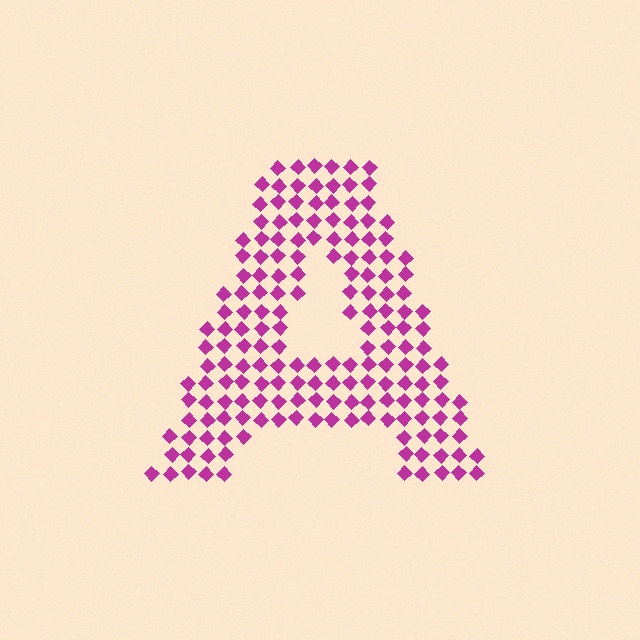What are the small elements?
The small elements are diamonds.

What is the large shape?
The large shape is the letter A.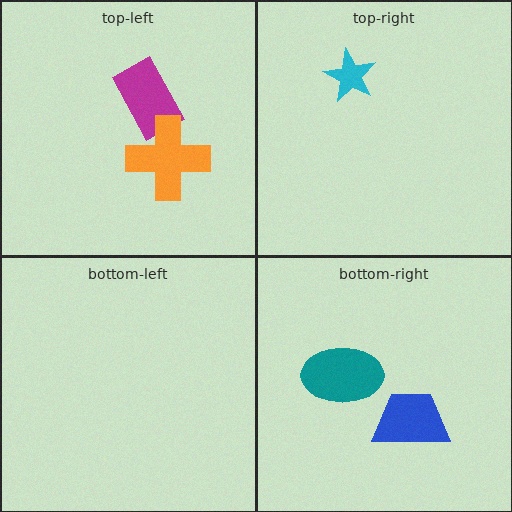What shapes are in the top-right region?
The cyan star.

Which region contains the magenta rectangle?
The top-left region.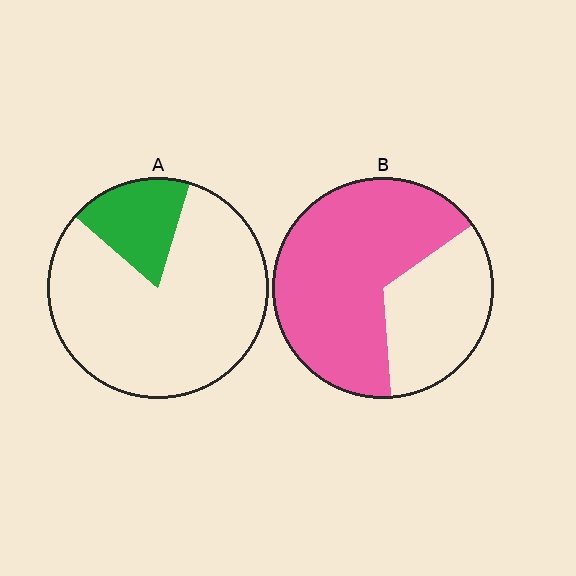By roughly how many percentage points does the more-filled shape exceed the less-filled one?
By roughly 50 percentage points (B over A).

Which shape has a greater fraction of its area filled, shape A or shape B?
Shape B.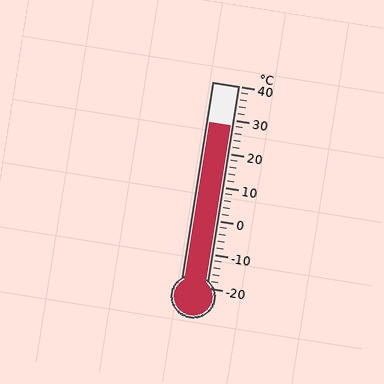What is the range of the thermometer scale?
The thermometer scale ranges from -20°C to 40°C.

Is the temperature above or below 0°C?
The temperature is above 0°C.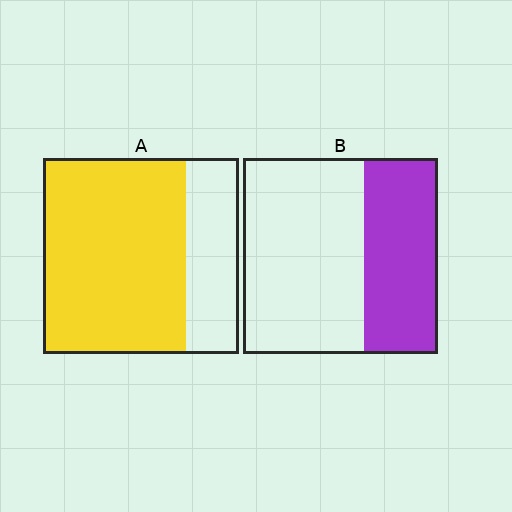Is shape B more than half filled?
No.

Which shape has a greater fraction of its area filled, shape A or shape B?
Shape A.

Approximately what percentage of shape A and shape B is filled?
A is approximately 75% and B is approximately 40%.